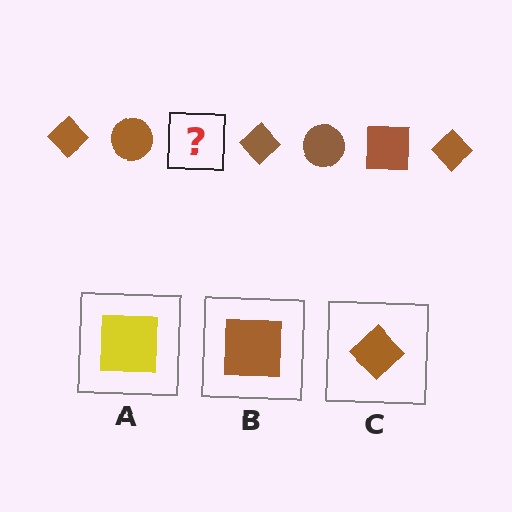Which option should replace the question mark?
Option B.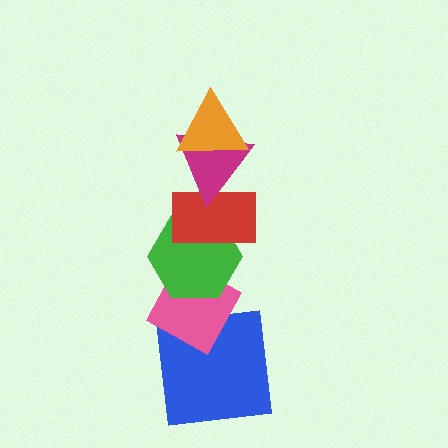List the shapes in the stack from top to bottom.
From top to bottom: the orange triangle, the magenta triangle, the red rectangle, the green hexagon, the pink diamond, the blue square.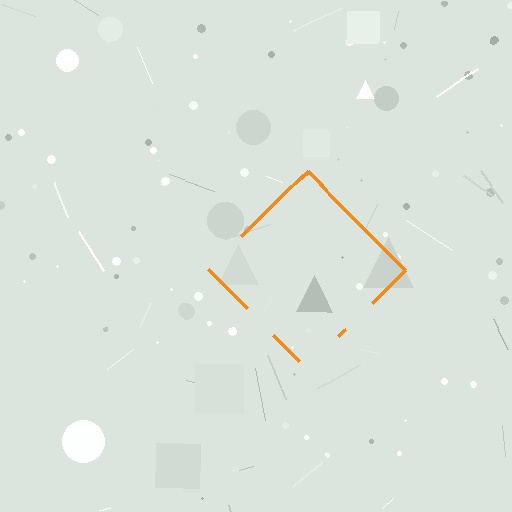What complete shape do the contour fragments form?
The contour fragments form a diamond.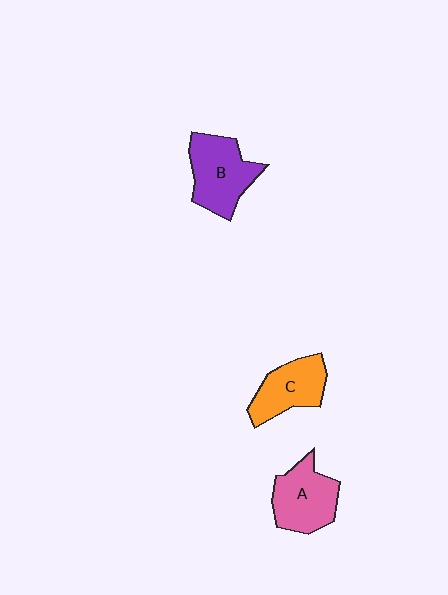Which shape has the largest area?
Shape B (purple).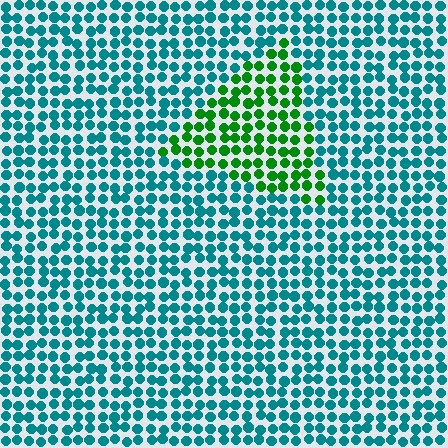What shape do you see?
I see a triangle.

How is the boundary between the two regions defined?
The boundary is defined purely by a slight shift in hue (about 55 degrees). Spacing, size, and orientation are identical on both sides.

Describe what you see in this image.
The image is filled with small teal elements in a uniform arrangement. A triangle-shaped region is visible where the elements are tinted to a slightly different hue, forming a subtle color boundary.